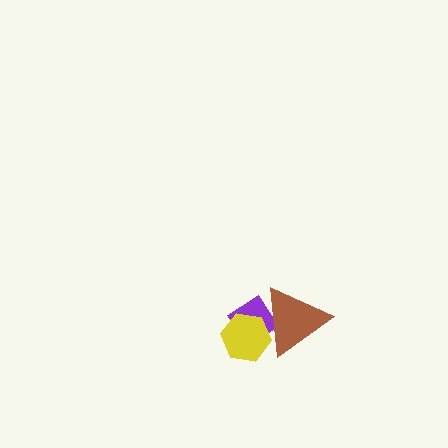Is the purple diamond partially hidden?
Yes, it is partially covered by another shape.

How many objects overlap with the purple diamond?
2 objects overlap with the purple diamond.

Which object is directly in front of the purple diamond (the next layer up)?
The yellow hexagon is directly in front of the purple diamond.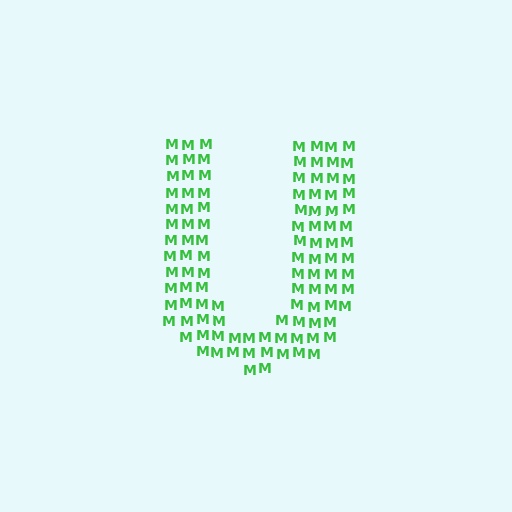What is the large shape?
The large shape is the letter U.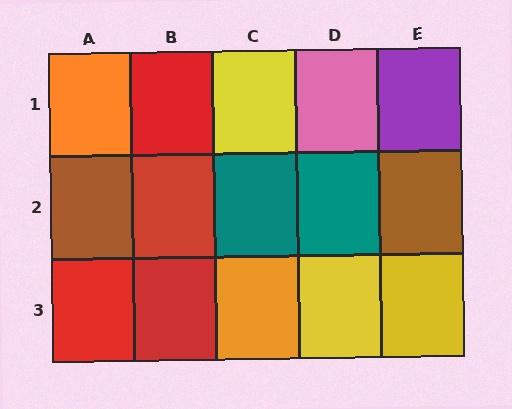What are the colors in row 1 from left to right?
Orange, red, yellow, pink, purple.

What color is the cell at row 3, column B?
Red.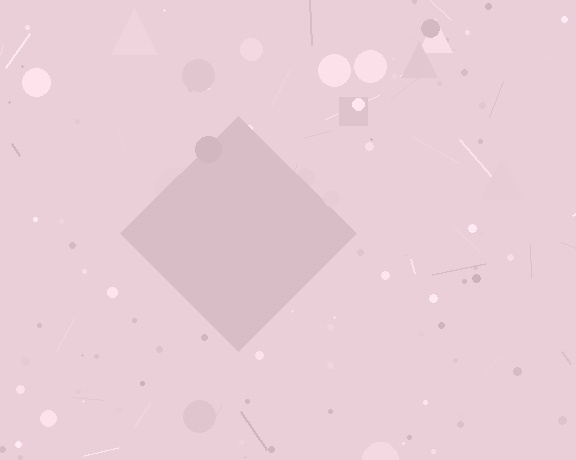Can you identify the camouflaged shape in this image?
The camouflaged shape is a diamond.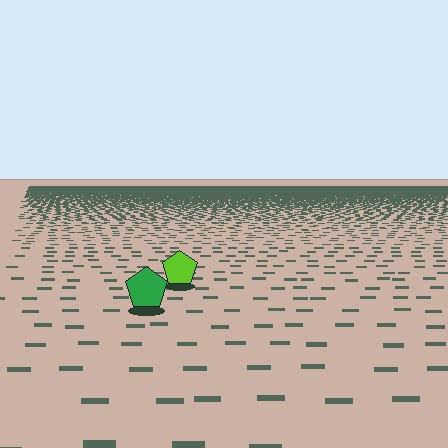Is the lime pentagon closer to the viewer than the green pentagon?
No. The green pentagon is closer — you can tell from the texture gradient: the ground texture is coarser near it.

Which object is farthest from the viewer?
The lime pentagon is farthest from the viewer. It appears smaller and the ground texture around it is denser.